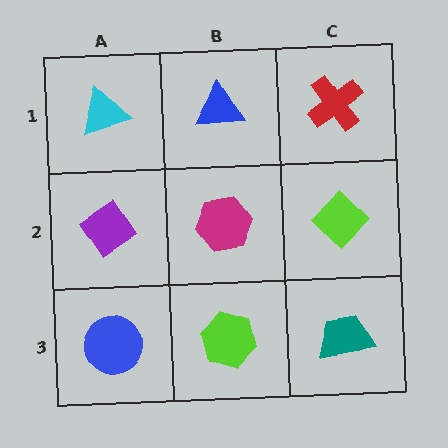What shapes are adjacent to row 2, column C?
A red cross (row 1, column C), a teal trapezoid (row 3, column C), a magenta hexagon (row 2, column B).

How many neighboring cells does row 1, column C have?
2.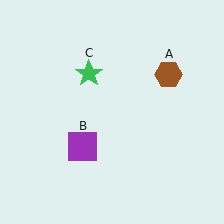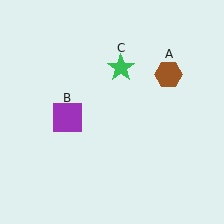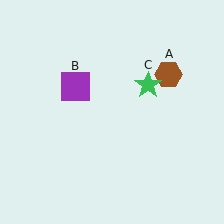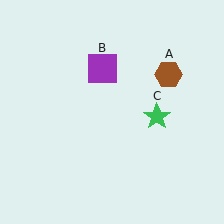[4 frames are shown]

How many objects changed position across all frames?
2 objects changed position: purple square (object B), green star (object C).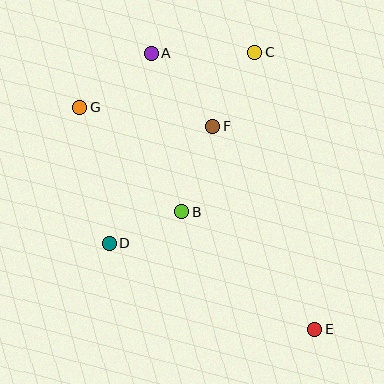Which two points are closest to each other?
Points B and D are closest to each other.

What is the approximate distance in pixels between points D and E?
The distance between D and E is approximately 223 pixels.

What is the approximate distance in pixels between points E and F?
The distance between E and F is approximately 227 pixels.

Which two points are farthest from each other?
Points E and G are farthest from each other.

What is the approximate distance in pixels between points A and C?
The distance between A and C is approximately 103 pixels.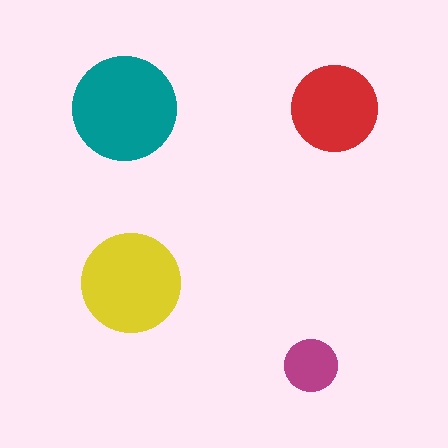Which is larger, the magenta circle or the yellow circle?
The yellow one.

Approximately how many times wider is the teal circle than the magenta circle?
About 2 times wider.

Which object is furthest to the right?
The red circle is rightmost.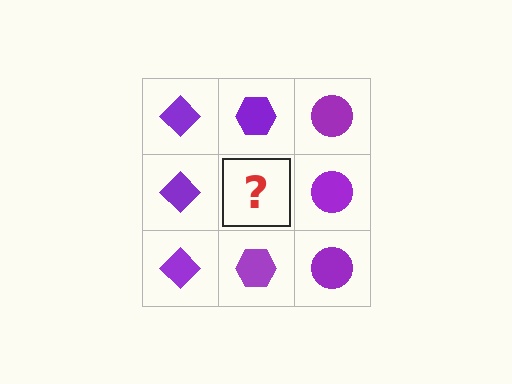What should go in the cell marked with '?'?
The missing cell should contain a purple hexagon.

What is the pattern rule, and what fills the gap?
The rule is that each column has a consistent shape. The gap should be filled with a purple hexagon.